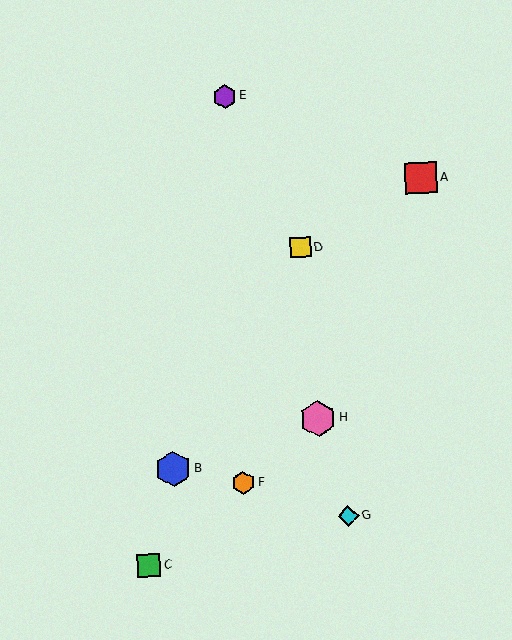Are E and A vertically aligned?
No, E is at x≈225 and A is at x≈421.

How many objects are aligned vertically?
2 objects (E, F) are aligned vertically.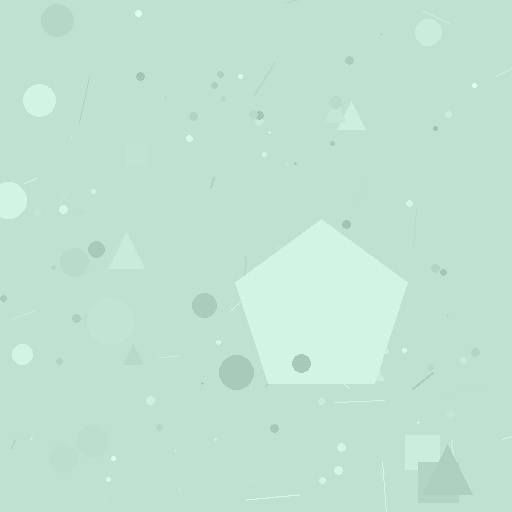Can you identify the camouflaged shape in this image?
The camouflaged shape is a pentagon.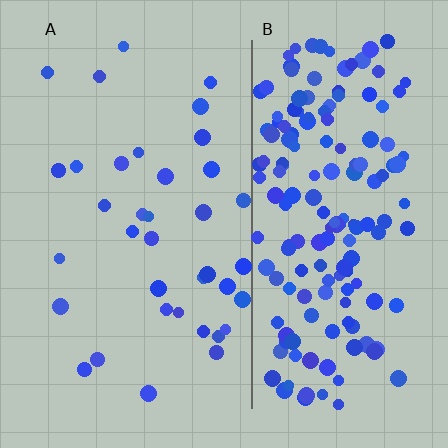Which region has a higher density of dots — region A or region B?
B (the right).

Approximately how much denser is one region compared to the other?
Approximately 4.8× — region B over region A.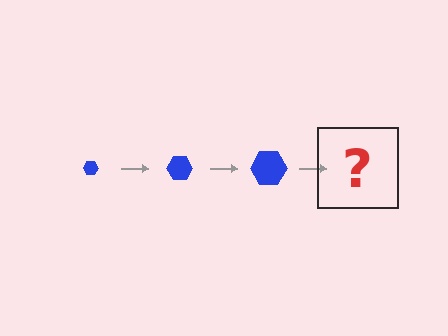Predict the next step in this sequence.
The next step is a blue hexagon, larger than the previous one.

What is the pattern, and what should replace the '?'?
The pattern is that the hexagon gets progressively larger each step. The '?' should be a blue hexagon, larger than the previous one.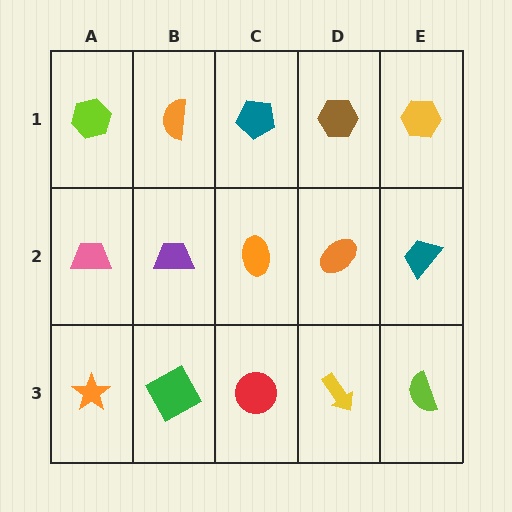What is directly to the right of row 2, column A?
A purple trapezoid.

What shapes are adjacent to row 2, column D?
A brown hexagon (row 1, column D), a yellow arrow (row 3, column D), an orange ellipse (row 2, column C), a teal trapezoid (row 2, column E).